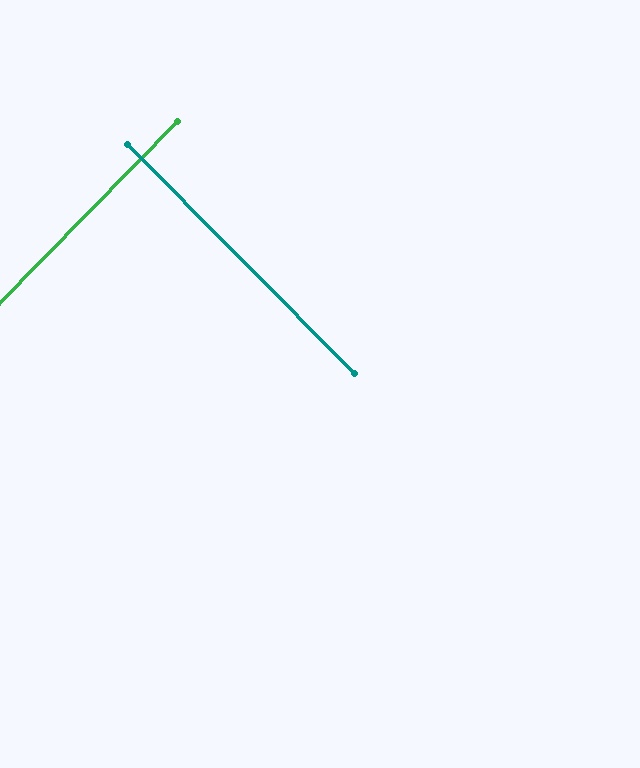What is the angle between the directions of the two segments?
Approximately 89 degrees.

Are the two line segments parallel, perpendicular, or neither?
Perpendicular — they meet at approximately 89°.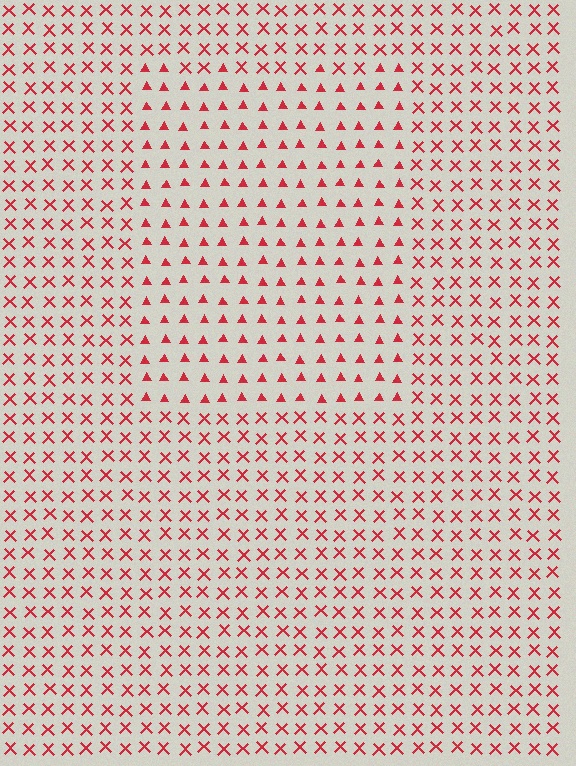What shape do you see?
I see a rectangle.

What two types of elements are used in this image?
The image uses triangles inside the rectangle region and X marks outside it.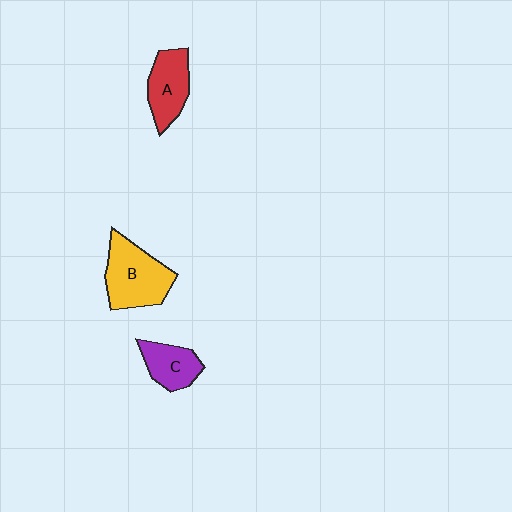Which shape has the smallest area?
Shape C (purple).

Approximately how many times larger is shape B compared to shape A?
Approximately 1.4 times.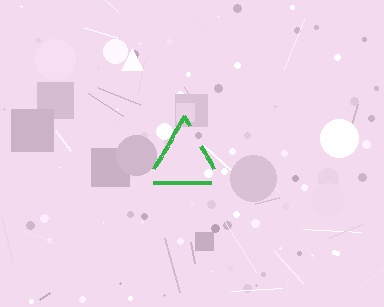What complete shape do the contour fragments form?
The contour fragments form a triangle.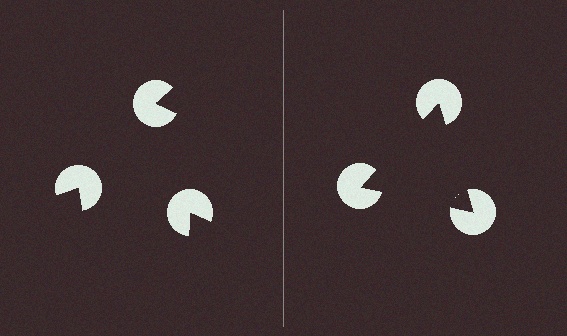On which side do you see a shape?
An illusory triangle appears on the right side. On the left side the wedge cuts are rotated, so no coherent shape forms.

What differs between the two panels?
The pac-man discs are positioned identically on both sides; only the wedge orientations differ. On the right they align to a triangle; on the left they are misaligned.